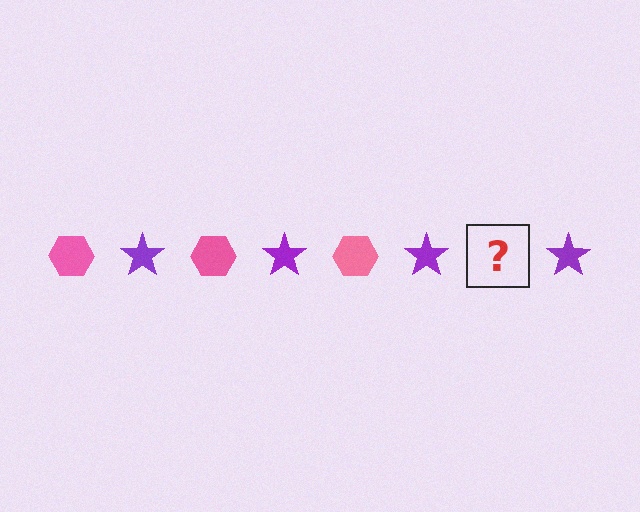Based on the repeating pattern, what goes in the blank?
The blank should be a pink hexagon.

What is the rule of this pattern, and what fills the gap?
The rule is that the pattern alternates between pink hexagon and purple star. The gap should be filled with a pink hexagon.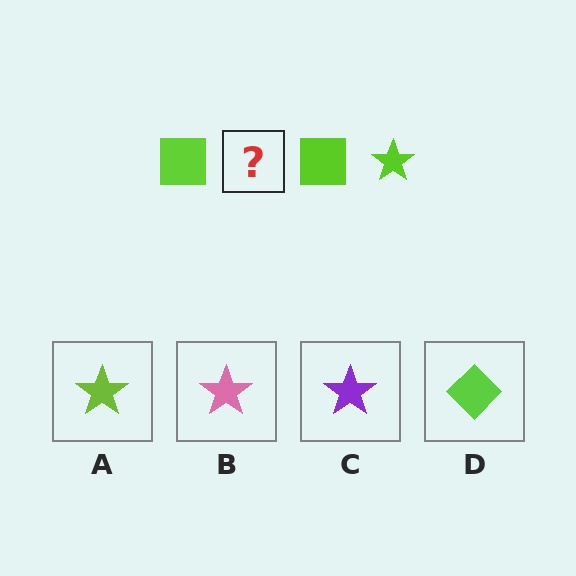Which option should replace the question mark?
Option A.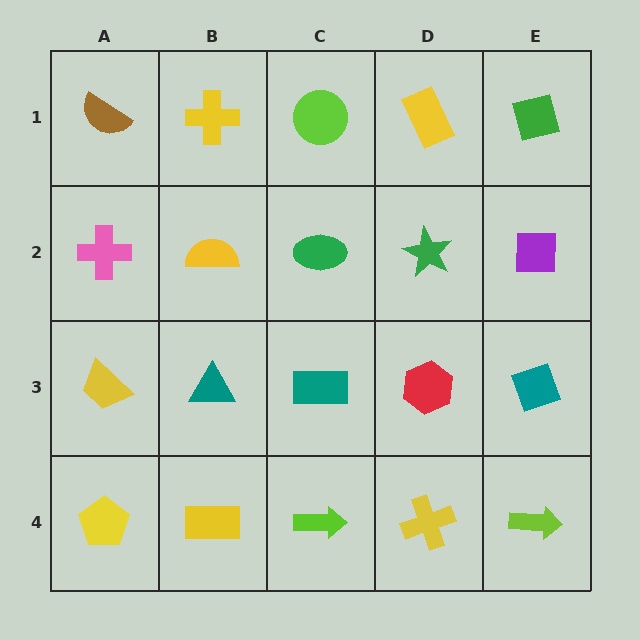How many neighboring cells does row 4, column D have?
3.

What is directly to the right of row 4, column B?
A lime arrow.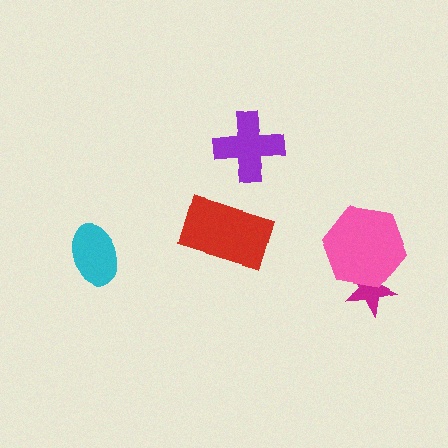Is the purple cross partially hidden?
No, no other shape covers it.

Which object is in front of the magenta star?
The pink hexagon is in front of the magenta star.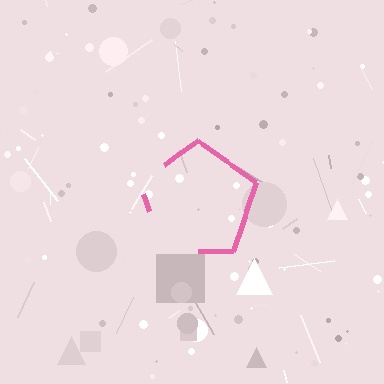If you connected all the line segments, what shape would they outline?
They would outline a pentagon.